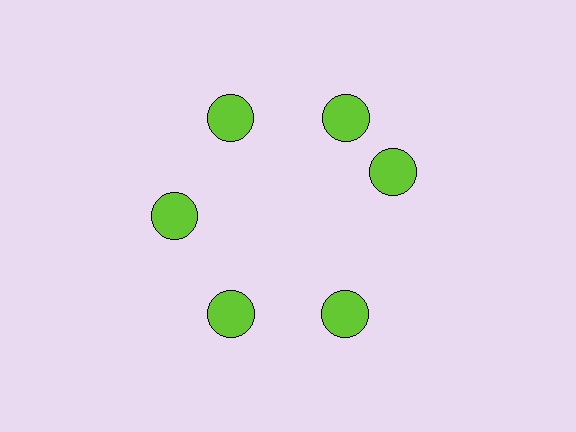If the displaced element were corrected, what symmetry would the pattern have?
It would have 6-fold rotational symmetry — the pattern would map onto itself every 60 degrees.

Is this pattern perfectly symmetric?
No. The 6 lime circles are arranged in a ring, but one element near the 3 o'clock position is rotated out of alignment along the ring, breaking the 6-fold rotational symmetry.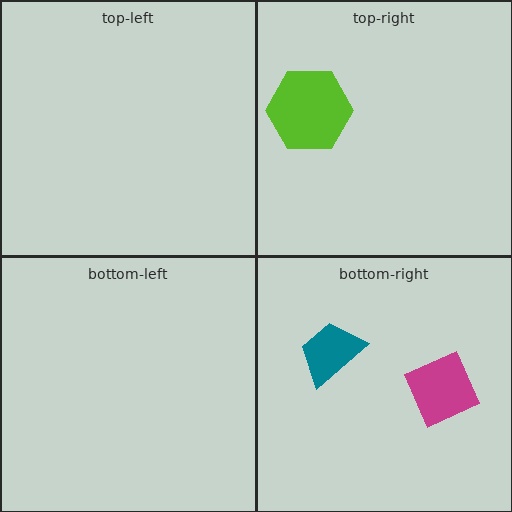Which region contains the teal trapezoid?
The bottom-right region.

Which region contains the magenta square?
The bottom-right region.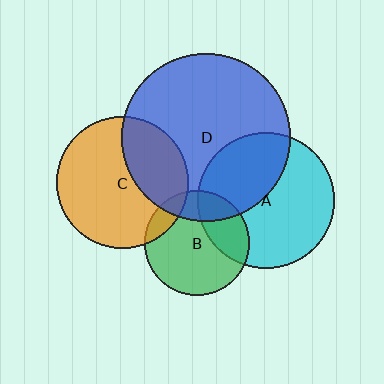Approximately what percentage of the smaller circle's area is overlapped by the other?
Approximately 35%.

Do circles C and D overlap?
Yes.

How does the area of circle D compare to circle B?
Approximately 2.6 times.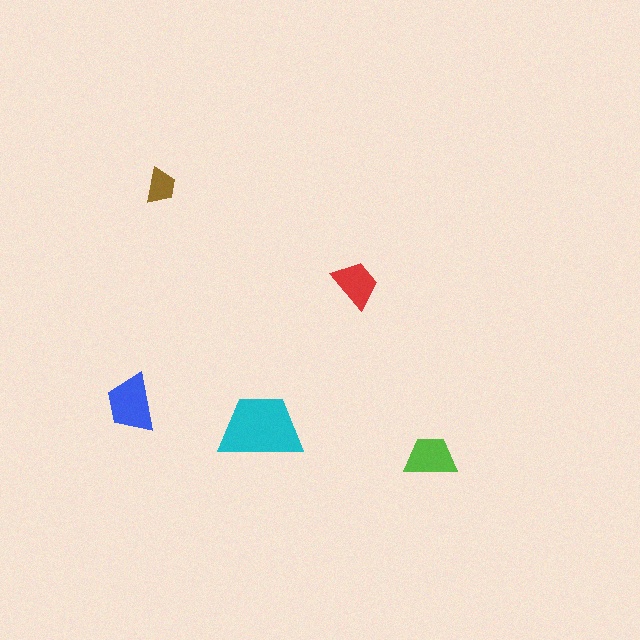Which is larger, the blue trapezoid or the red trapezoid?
The blue one.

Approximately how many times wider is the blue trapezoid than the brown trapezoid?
About 1.5 times wider.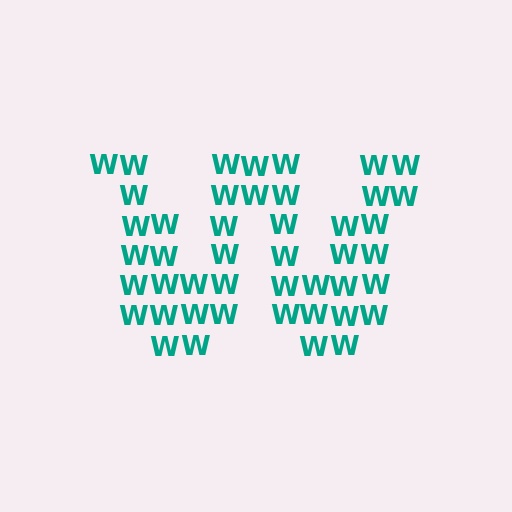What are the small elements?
The small elements are letter W's.